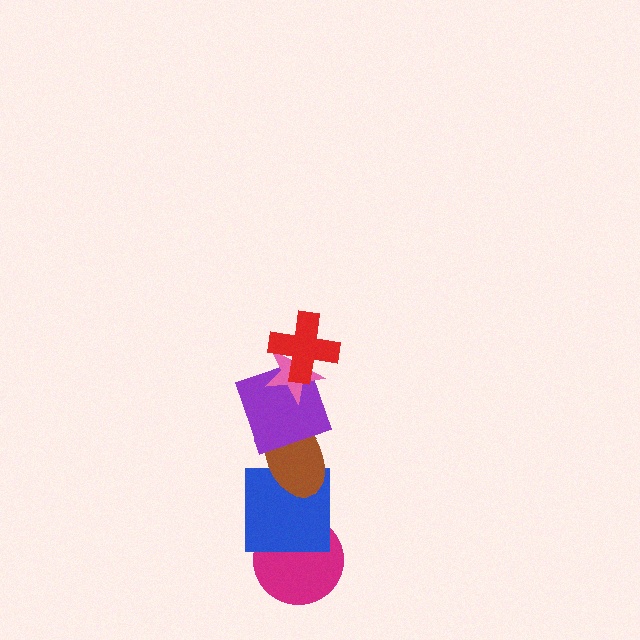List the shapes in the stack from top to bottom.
From top to bottom: the red cross, the pink star, the purple square, the brown ellipse, the blue square, the magenta circle.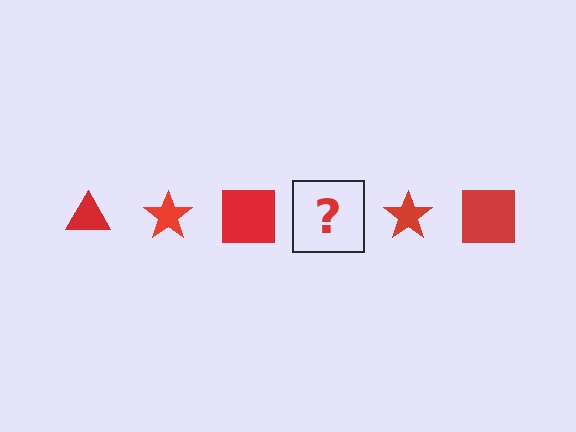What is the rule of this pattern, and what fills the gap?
The rule is that the pattern cycles through triangle, star, square shapes in red. The gap should be filled with a red triangle.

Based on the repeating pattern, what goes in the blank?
The blank should be a red triangle.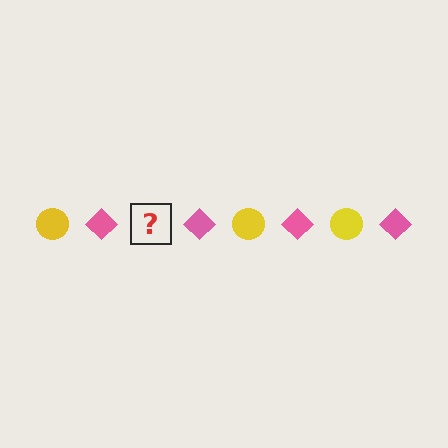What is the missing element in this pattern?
The missing element is a yellow circle.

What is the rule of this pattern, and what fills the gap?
The rule is that the pattern alternates between yellow circle and pink diamond. The gap should be filled with a yellow circle.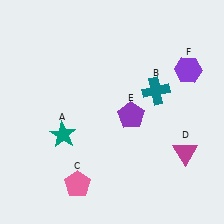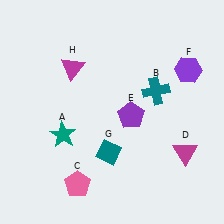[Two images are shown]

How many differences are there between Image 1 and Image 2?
There are 2 differences between the two images.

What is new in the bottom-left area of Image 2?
A teal diamond (G) was added in the bottom-left area of Image 2.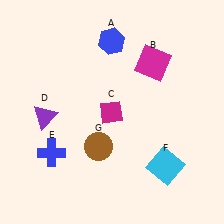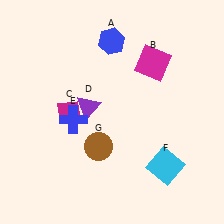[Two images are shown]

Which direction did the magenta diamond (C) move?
The magenta diamond (C) moved left.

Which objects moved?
The objects that moved are: the magenta diamond (C), the purple triangle (D), the blue cross (E).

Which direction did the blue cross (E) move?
The blue cross (E) moved up.